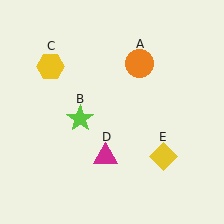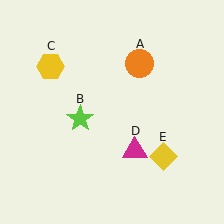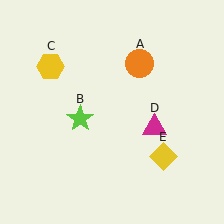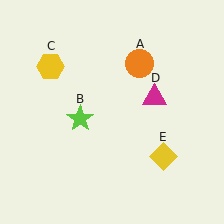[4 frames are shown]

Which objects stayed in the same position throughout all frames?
Orange circle (object A) and lime star (object B) and yellow hexagon (object C) and yellow diamond (object E) remained stationary.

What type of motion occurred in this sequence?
The magenta triangle (object D) rotated counterclockwise around the center of the scene.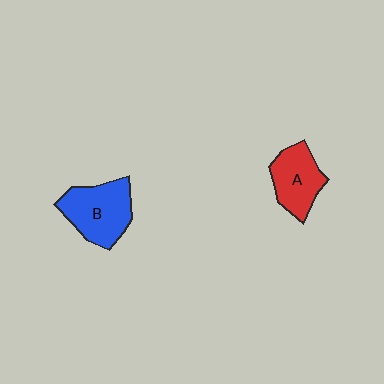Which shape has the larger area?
Shape B (blue).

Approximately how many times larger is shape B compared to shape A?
Approximately 1.3 times.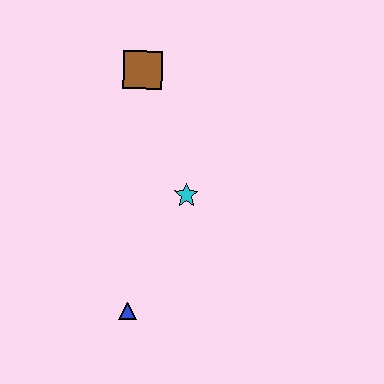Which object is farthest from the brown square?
The blue triangle is farthest from the brown square.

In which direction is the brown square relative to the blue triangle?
The brown square is above the blue triangle.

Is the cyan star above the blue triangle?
Yes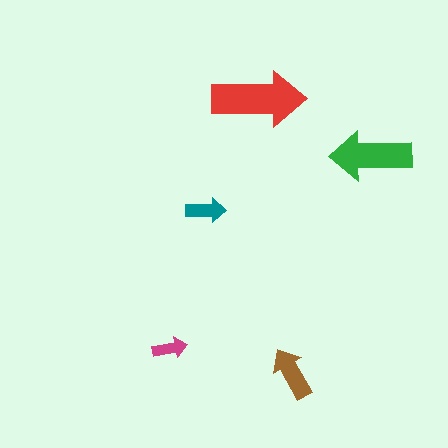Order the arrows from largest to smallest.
the red one, the green one, the brown one, the teal one, the magenta one.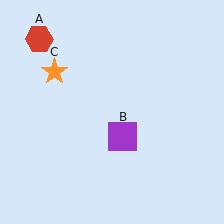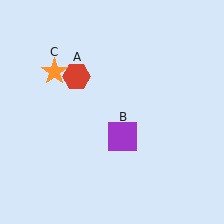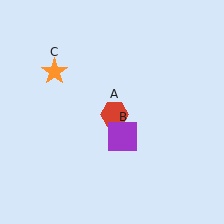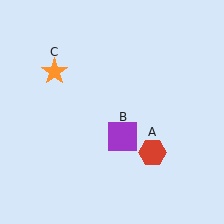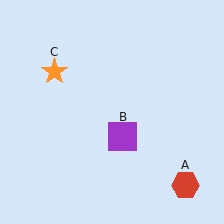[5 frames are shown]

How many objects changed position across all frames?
1 object changed position: red hexagon (object A).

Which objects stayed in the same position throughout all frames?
Purple square (object B) and orange star (object C) remained stationary.